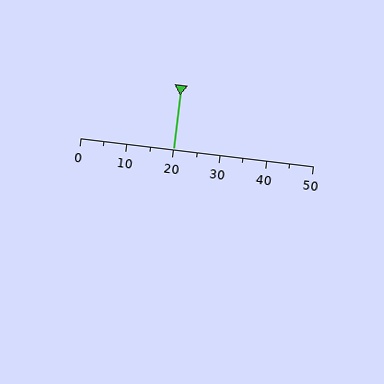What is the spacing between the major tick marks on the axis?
The major ticks are spaced 10 apart.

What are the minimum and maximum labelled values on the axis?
The axis runs from 0 to 50.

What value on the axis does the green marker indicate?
The marker indicates approximately 20.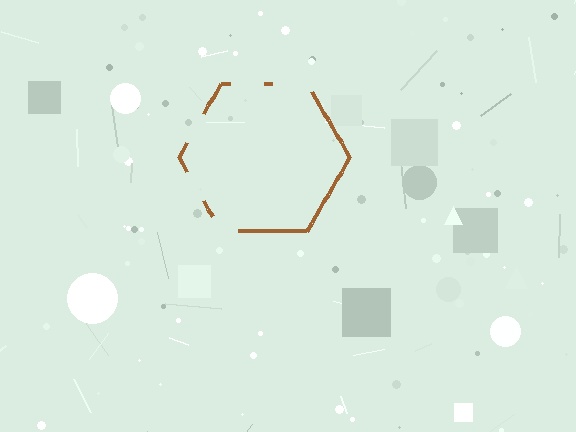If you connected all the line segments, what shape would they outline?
They would outline a hexagon.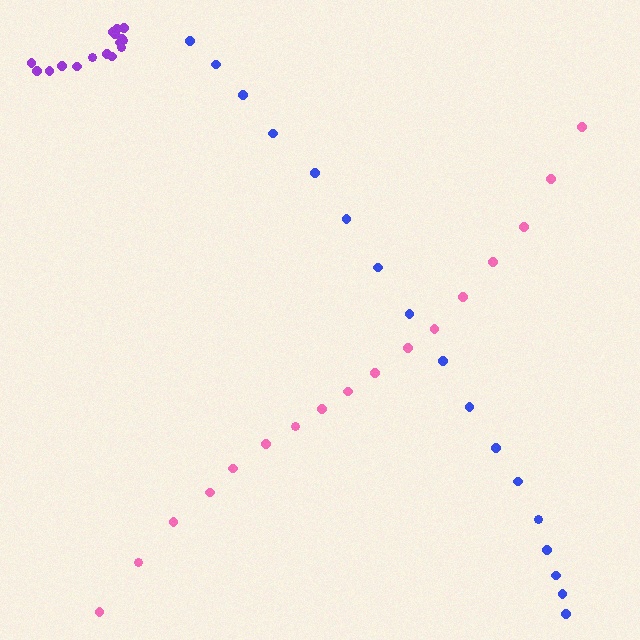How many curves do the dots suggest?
There are 3 distinct paths.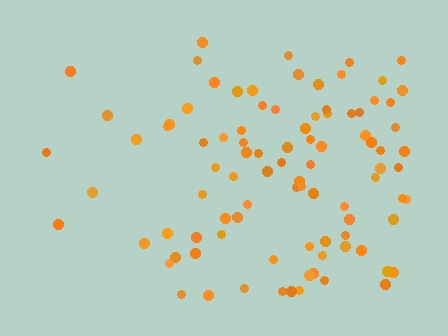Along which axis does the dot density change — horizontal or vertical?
Horizontal.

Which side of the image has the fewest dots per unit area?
The left.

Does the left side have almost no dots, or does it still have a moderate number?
Still a moderate number, just noticeably fewer than the right.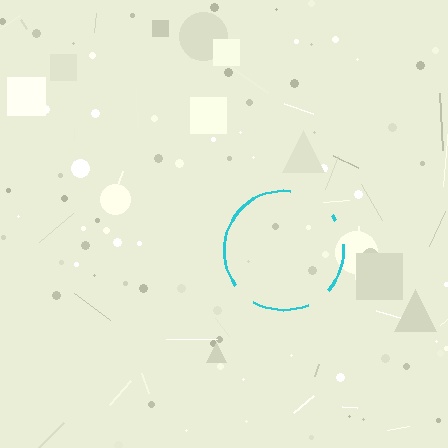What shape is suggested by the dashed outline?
The dashed outline suggests a circle.